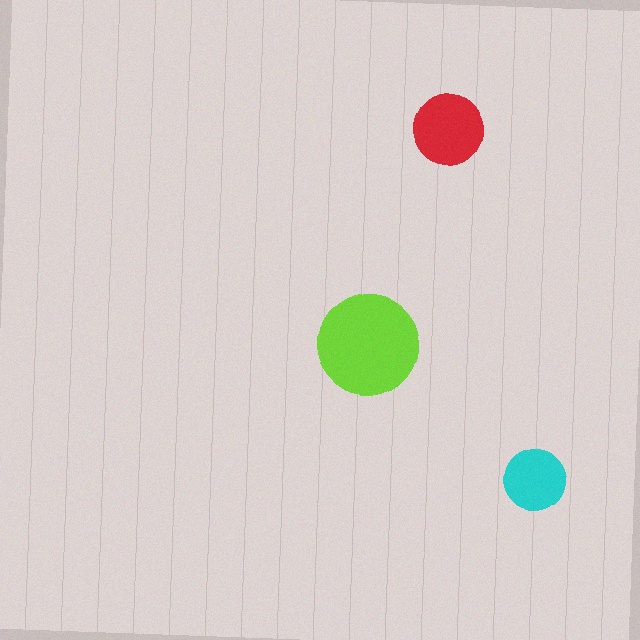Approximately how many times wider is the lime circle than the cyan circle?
About 1.5 times wider.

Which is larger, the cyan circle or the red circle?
The red one.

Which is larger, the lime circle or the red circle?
The lime one.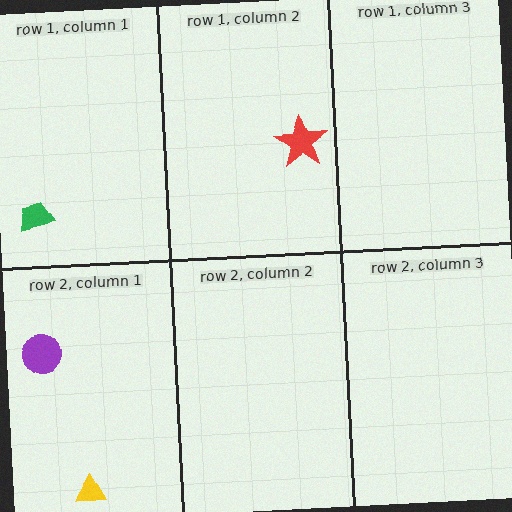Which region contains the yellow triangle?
The row 2, column 1 region.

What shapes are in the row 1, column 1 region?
The green trapezoid.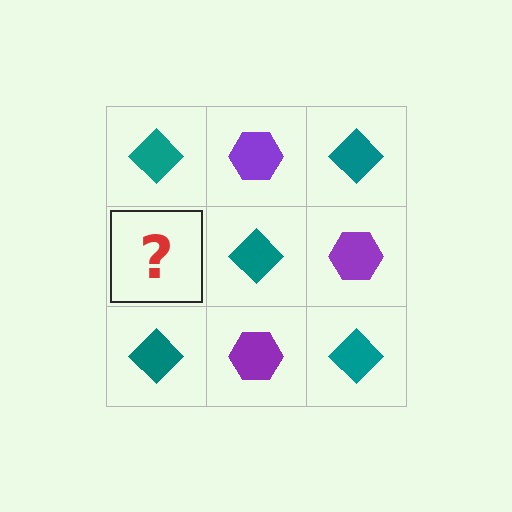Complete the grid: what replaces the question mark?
The question mark should be replaced with a purple hexagon.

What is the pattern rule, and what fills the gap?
The rule is that it alternates teal diamond and purple hexagon in a checkerboard pattern. The gap should be filled with a purple hexagon.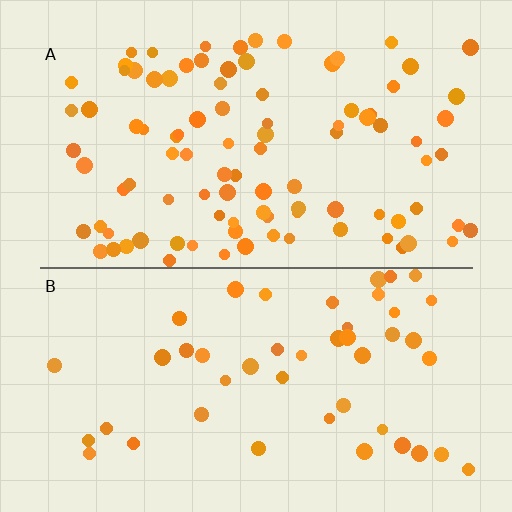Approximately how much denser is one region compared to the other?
Approximately 2.1× — region A over region B.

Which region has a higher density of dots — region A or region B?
A (the top).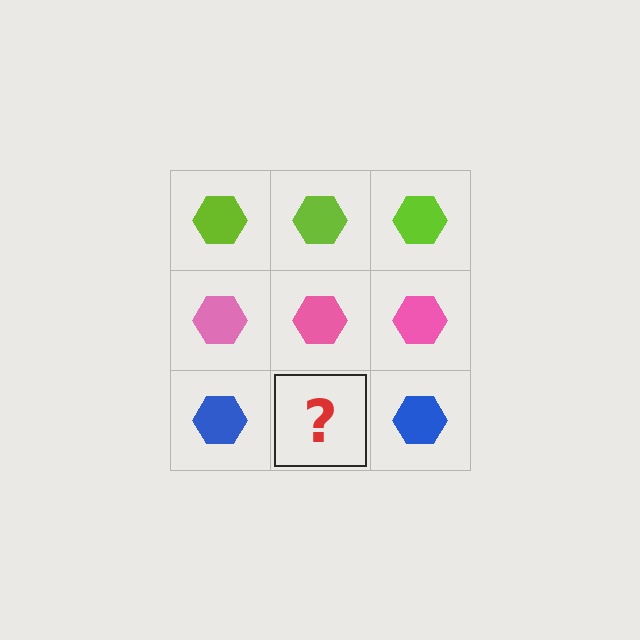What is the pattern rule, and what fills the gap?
The rule is that each row has a consistent color. The gap should be filled with a blue hexagon.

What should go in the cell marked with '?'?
The missing cell should contain a blue hexagon.